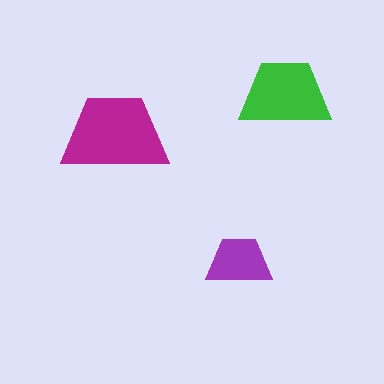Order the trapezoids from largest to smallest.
the magenta one, the green one, the purple one.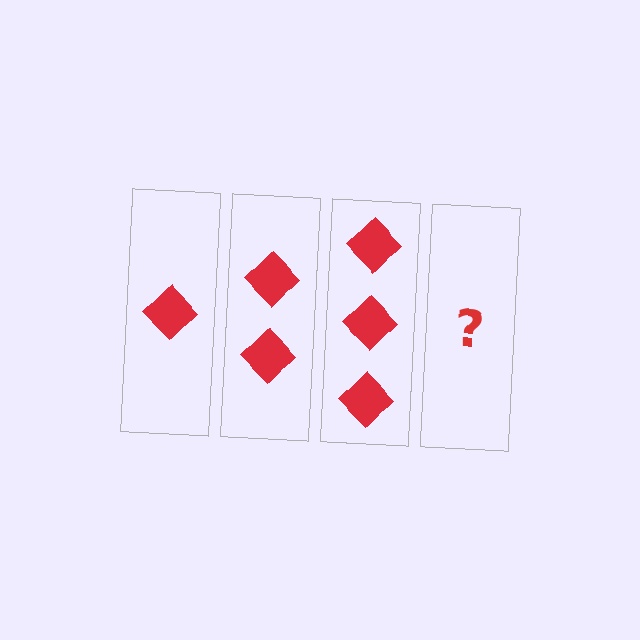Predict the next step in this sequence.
The next step is 4 diamonds.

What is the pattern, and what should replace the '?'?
The pattern is that each step adds one more diamond. The '?' should be 4 diamonds.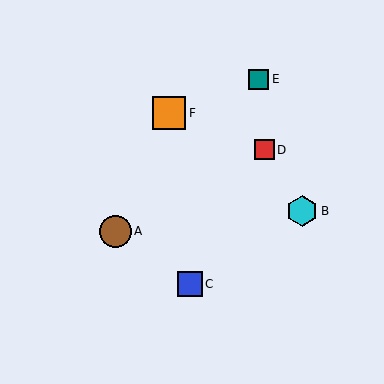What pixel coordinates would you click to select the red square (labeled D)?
Click at (264, 150) to select the red square D.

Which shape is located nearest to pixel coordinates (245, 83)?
The teal square (labeled E) at (258, 79) is nearest to that location.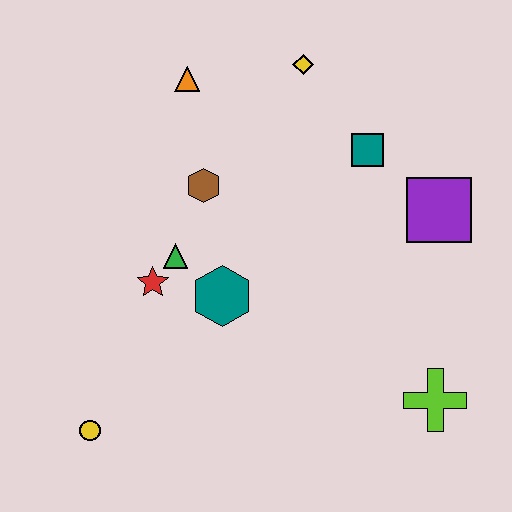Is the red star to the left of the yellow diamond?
Yes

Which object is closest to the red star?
The green triangle is closest to the red star.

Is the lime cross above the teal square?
No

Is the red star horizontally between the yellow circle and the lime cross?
Yes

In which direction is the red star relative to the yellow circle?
The red star is above the yellow circle.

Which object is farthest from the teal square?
The yellow circle is farthest from the teal square.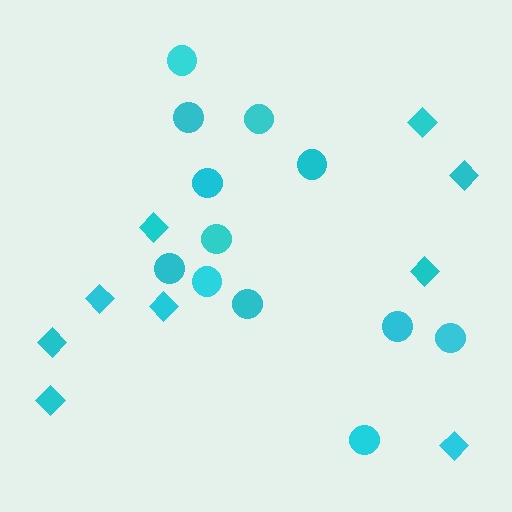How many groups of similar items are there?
There are 2 groups: one group of circles (12) and one group of diamonds (9).